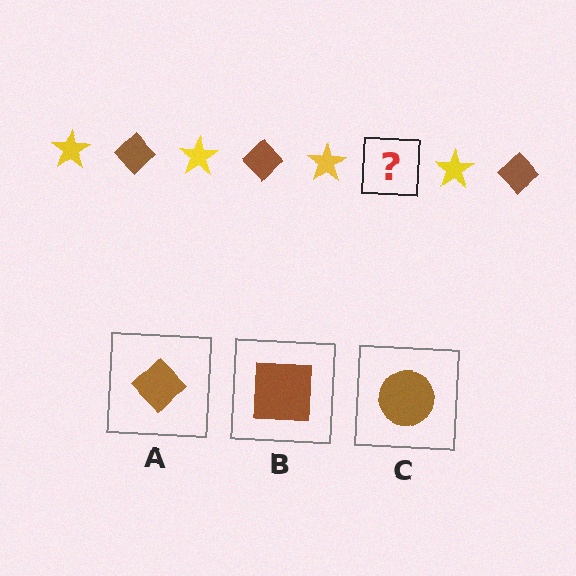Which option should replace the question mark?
Option A.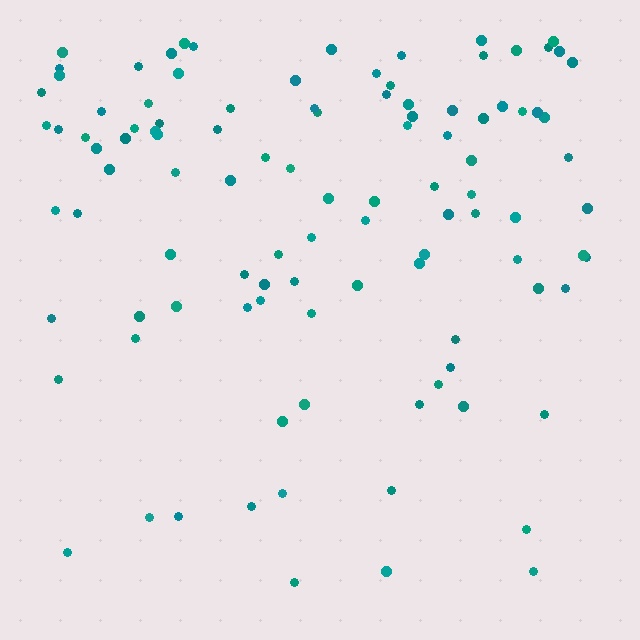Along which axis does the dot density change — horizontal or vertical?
Vertical.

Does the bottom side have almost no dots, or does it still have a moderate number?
Still a moderate number, just noticeably fewer than the top.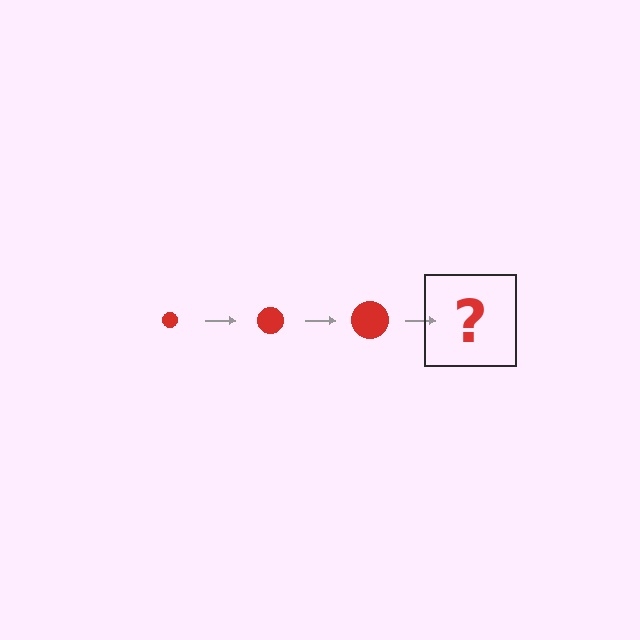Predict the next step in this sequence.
The next step is a red circle, larger than the previous one.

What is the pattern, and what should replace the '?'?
The pattern is that the circle gets progressively larger each step. The '?' should be a red circle, larger than the previous one.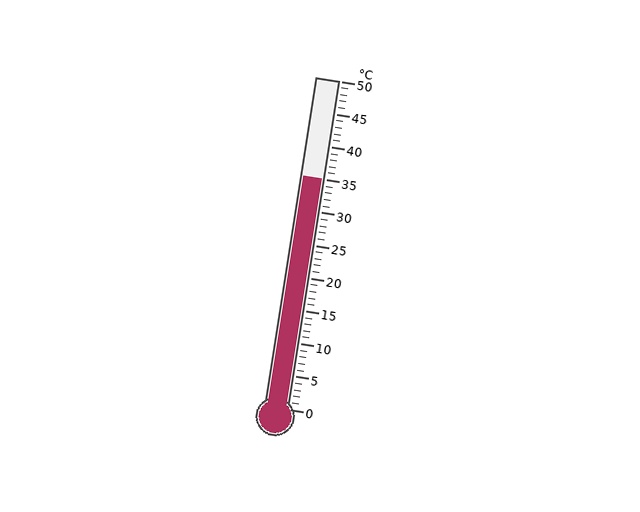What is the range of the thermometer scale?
The thermometer scale ranges from 0°C to 50°C.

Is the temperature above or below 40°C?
The temperature is below 40°C.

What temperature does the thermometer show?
The thermometer shows approximately 35°C.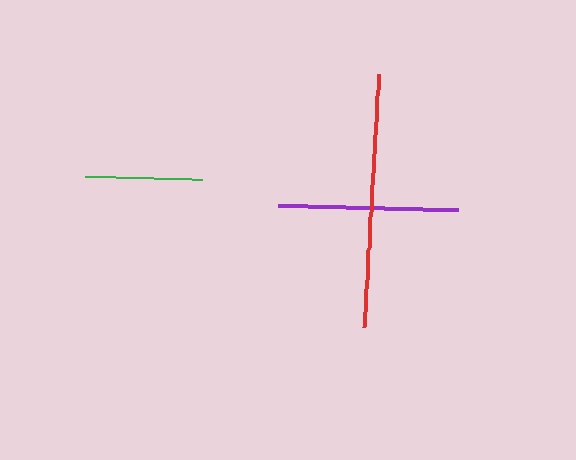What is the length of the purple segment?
The purple segment is approximately 180 pixels long.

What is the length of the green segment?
The green segment is approximately 117 pixels long.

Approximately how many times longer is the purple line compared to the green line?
The purple line is approximately 1.5 times the length of the green line.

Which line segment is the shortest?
The green line is the shortest at approximately 117 pixels.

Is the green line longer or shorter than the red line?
The red line is longer than the green line.